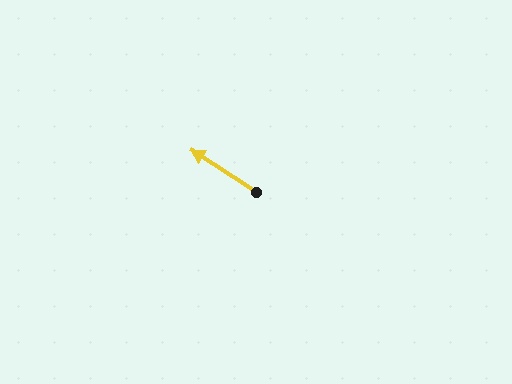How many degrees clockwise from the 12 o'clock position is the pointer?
Approximately 303 degrees.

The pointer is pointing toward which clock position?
Roughly 10 o'clock.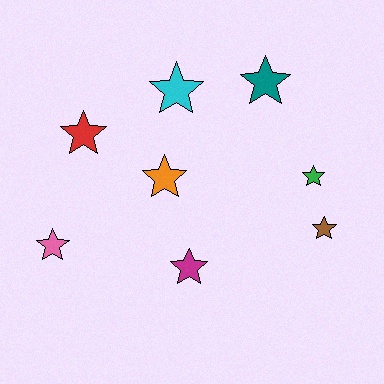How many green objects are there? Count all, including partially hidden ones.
There is 1 green object.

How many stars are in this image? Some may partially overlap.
There are 8 stars.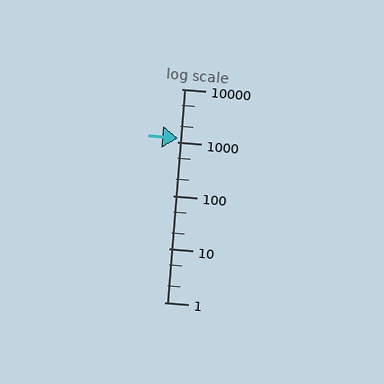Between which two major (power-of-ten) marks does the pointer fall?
The pointer is between 1000 and 10000.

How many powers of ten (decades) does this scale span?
The scale spans 4 decades, from 1 to 10000.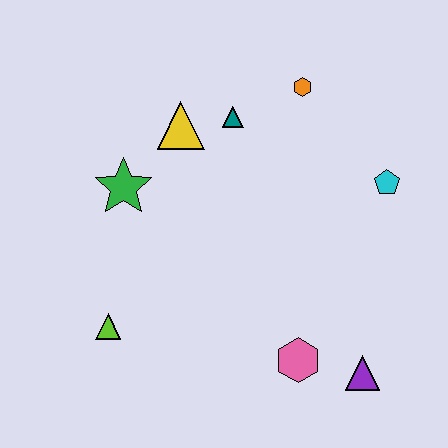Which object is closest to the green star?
The yellow triangle is closest to the green star.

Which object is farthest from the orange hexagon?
The lime triangle is farthest from the orange hexagon.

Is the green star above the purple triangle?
Yes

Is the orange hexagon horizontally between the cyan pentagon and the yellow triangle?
Yes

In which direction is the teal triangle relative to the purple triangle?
The teal triangle is above the purple triangle.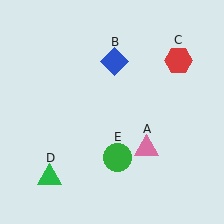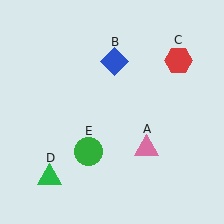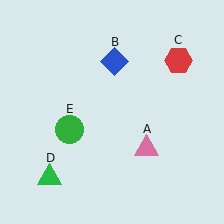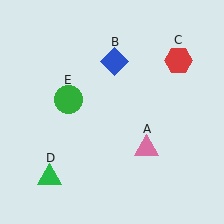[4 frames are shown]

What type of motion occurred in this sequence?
The green circle (object E) rotated clockwise around the center of the scene.